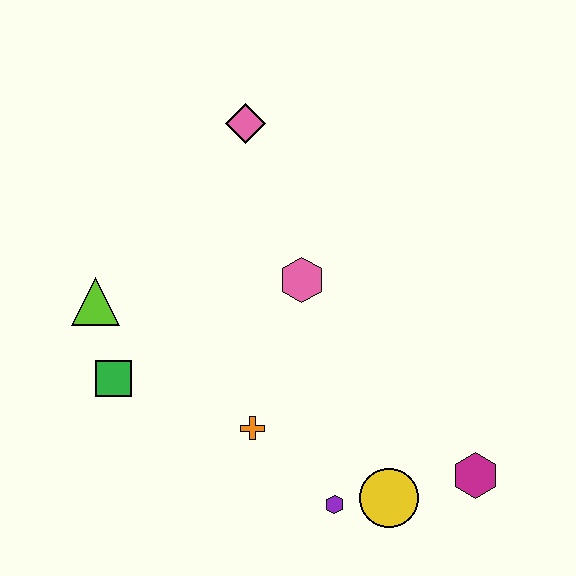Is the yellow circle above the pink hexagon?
No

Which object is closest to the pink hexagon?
The orange cross is closest to the pink hexagon.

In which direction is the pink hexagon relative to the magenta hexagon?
The pink hexagon is above the magenta hexagon.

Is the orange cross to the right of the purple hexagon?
No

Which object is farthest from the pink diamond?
The magenta hexagon is farthest from the pink diamond.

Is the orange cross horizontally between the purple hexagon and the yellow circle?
No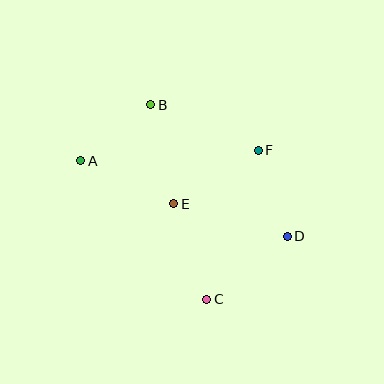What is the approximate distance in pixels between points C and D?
The distance between C and D is approximately 102 pixels.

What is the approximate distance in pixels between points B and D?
The distance between B and D is approximately 190 pixels.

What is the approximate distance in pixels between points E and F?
The distance between E and F is approximately 100 pixels.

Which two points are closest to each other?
Points A and B are closest to each other.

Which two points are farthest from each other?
Points A and D are farthest from each other.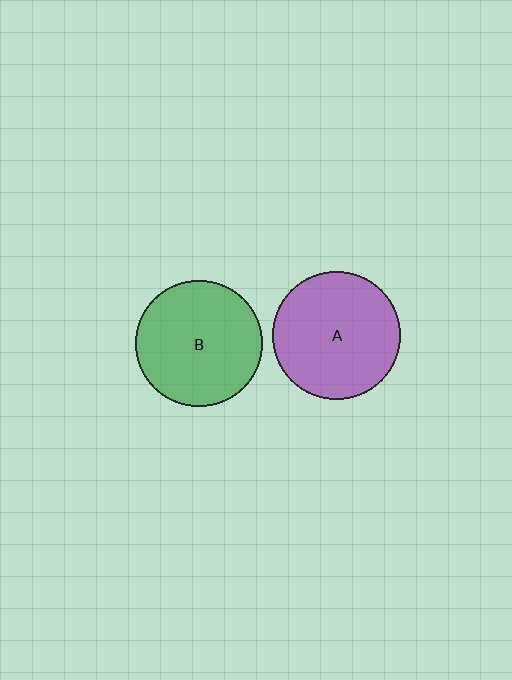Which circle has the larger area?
Circle A (purple).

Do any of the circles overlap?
No, none of the circles overlap.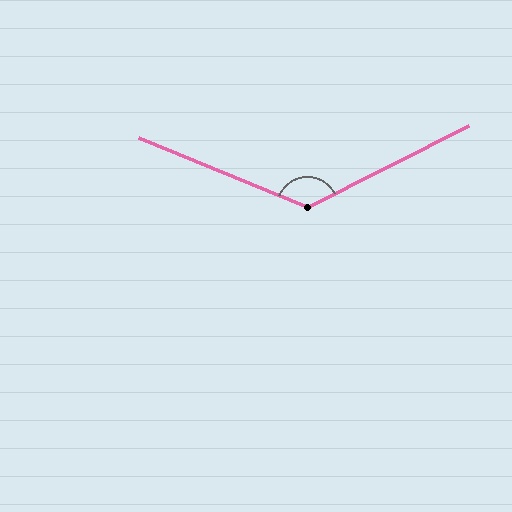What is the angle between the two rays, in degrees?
Approximately 131 degrees.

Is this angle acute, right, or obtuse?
It is obtuse.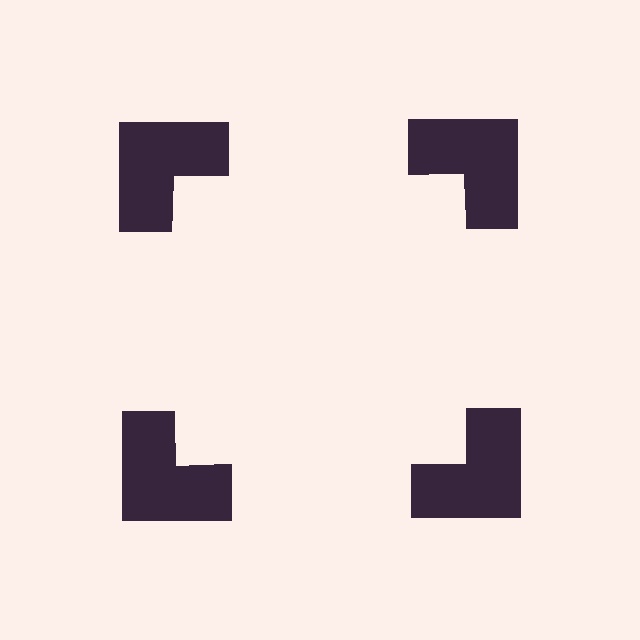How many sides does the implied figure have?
4 sides.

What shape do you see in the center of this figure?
An illusory square — its edges are inferred from the aligned wedge cuts in the notched squares, not physically drawn.